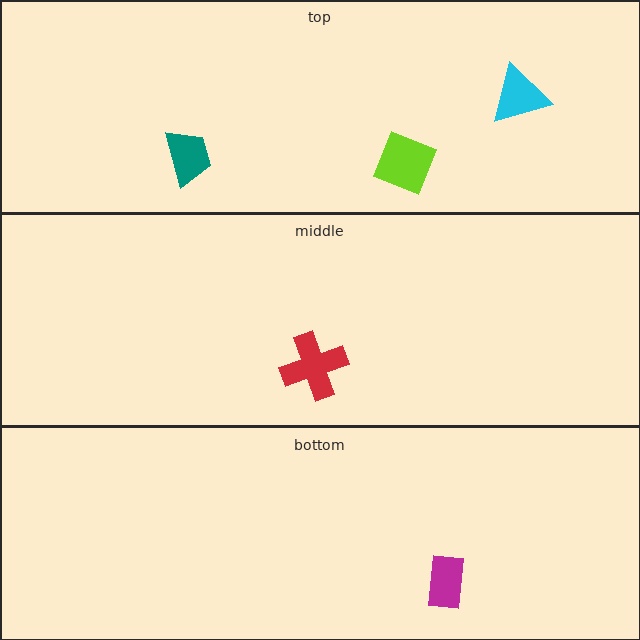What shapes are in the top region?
The lime diamond, the cyan triangle, the teal trapezoid.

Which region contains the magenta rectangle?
The bottom region.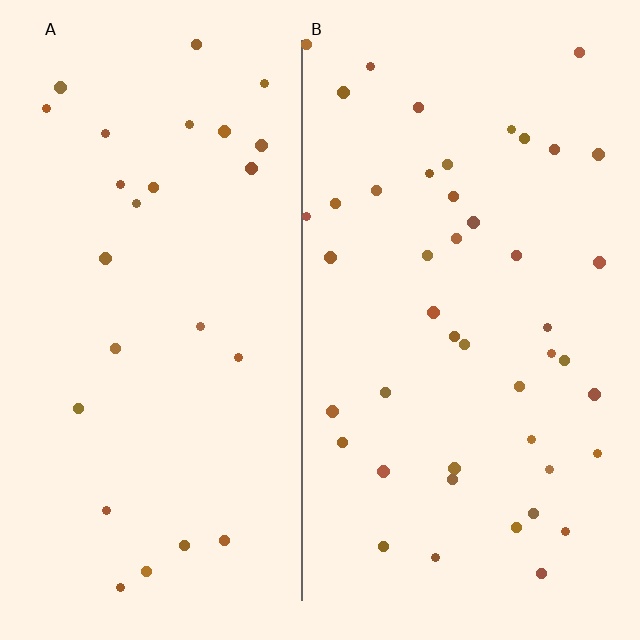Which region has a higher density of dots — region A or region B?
B (the right).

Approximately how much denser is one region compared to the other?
Approximately 1.7× — region B over region A.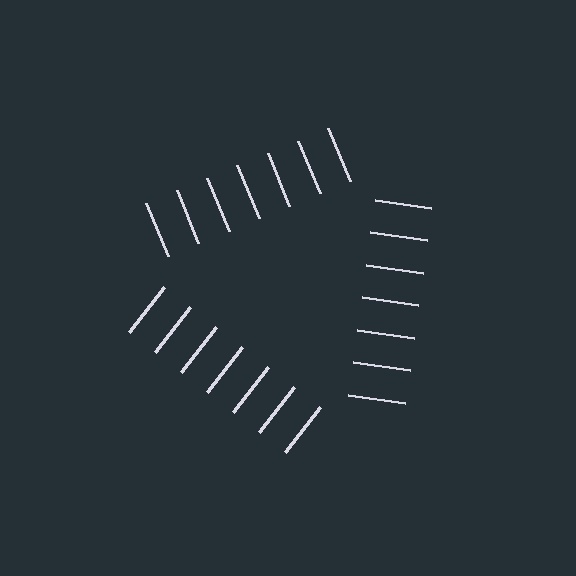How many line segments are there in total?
21 — 7 along each of the 3 edges.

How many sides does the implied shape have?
3 sides — the line-ends trace a triangle.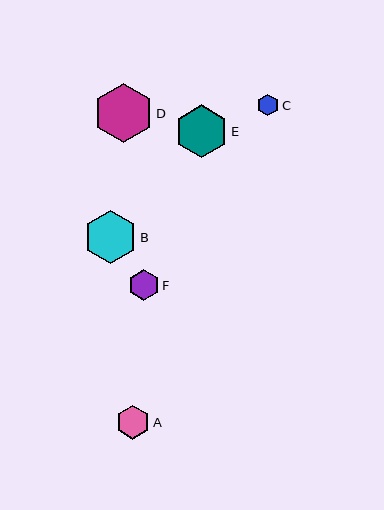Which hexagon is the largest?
Hexagon D is the largest with a size of approximately 60 pixels.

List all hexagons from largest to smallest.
From largest to smallest: D, E, B, A, F, C.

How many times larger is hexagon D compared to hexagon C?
Hexagon D is approximately 2.7 times the size of hexagon C.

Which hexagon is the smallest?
Hexagon C is the smallest with a size of approximately 22 pixels.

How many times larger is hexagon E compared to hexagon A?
Hexagon E is approximately 1.6 times the size of hexagon A.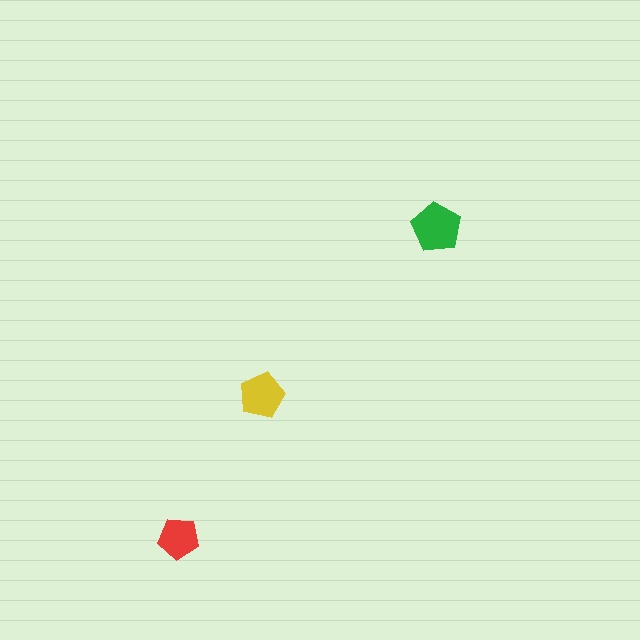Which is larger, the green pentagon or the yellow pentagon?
The green one.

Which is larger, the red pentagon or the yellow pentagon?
The yellow one.